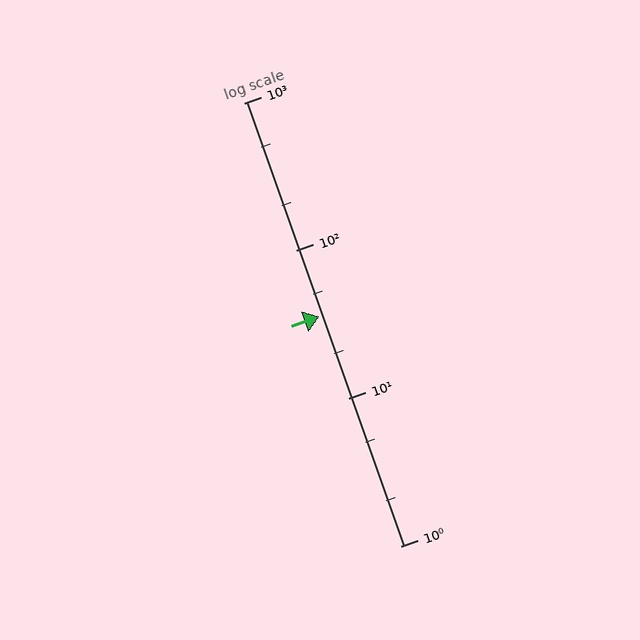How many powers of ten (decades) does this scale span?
The scale spans 3 decades, from 1 to 1000.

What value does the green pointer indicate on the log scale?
The pointer indicates approximately 36.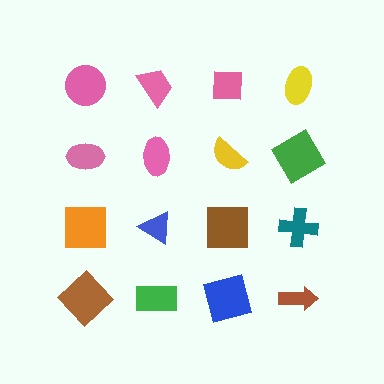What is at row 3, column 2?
A blue triangle.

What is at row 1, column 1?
A pink circle.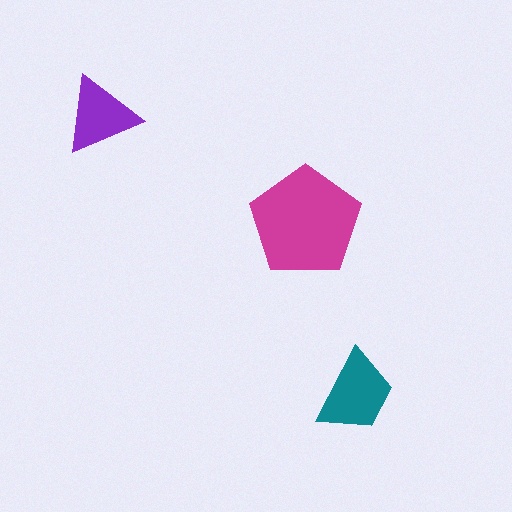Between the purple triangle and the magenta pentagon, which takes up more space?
The magenta pentagon.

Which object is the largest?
The magenta pentagon.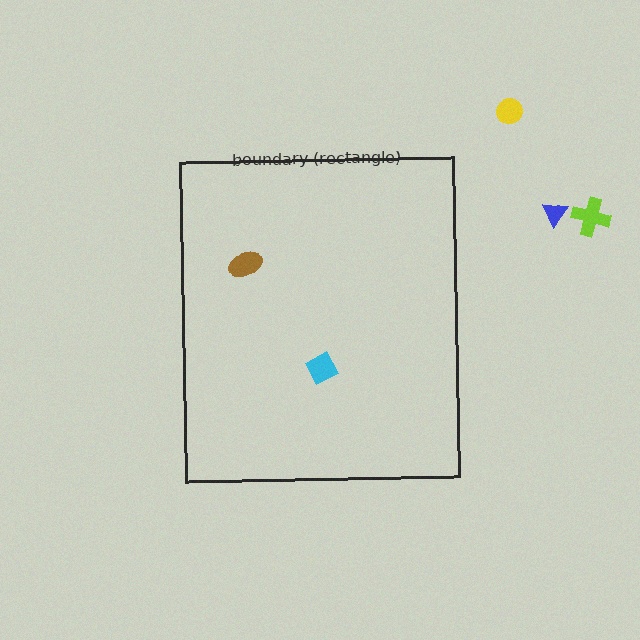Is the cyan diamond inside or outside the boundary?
Inside.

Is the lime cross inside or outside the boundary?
Outside.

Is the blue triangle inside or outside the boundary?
Outside.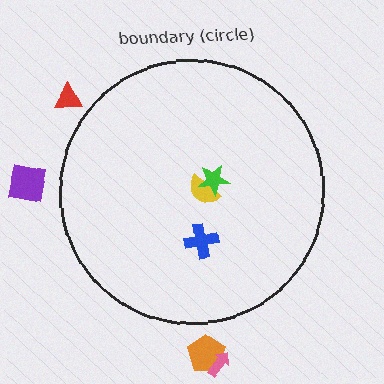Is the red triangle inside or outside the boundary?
Outside.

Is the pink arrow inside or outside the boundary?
Outside.